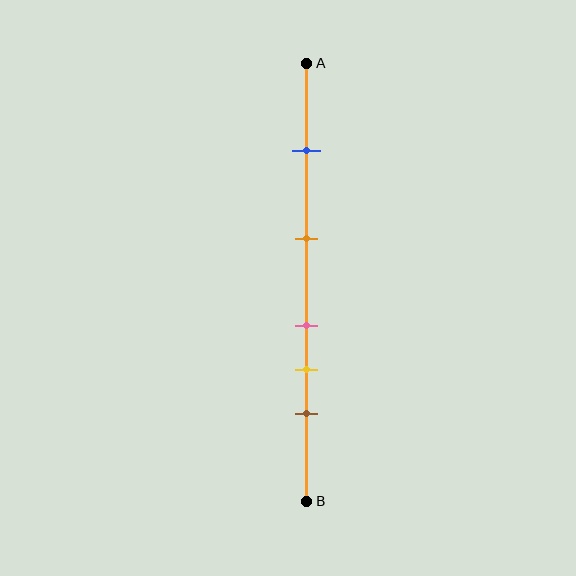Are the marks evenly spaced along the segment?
No, the marks are not evenly spaced.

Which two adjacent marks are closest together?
The pink and yellow marks are the closest adjacent pair.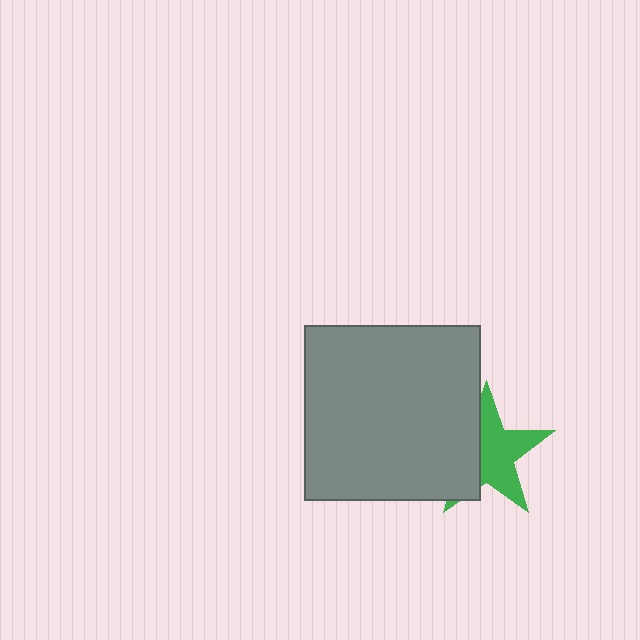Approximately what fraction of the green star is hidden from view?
Roughly 42% of the green star is hidden behind the gray square.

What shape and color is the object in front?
The object in front is a gray square.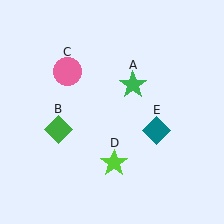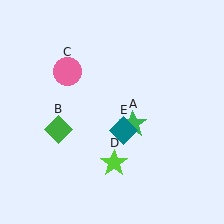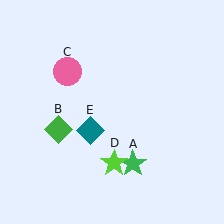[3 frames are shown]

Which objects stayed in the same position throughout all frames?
Green diamond (object B) and pink circle (object C) and lime star (object D) remained stationary.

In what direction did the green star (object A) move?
The green star (object A) moved down.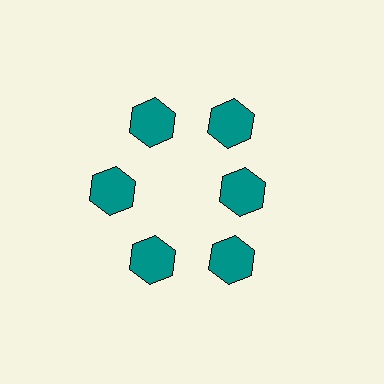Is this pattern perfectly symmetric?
No. The 6 teal hexagons are arranged in a ring, but one element near the 3 o'clock position is pulled inward toward the center, breaking the 6-fold rotational symmetry.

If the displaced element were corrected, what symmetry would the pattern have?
It would have 6-fold rotational symmetry — the pattern would map onto itself every 60 degrees.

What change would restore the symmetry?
The symmetry would be restored by moving it outward, back onto the ring so that all 6 hexagons sit at equal angles and equal distance from the center.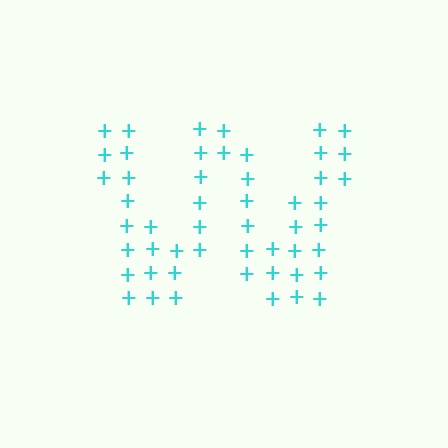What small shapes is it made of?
It is made of small plus signs.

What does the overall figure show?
The overall figure shows the letter W.